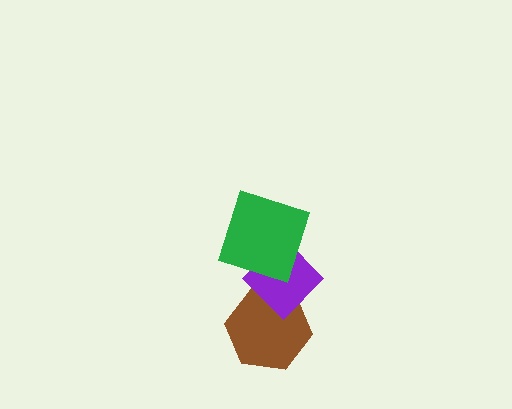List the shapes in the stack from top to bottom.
From top to bottom: the green square, the purple diamond, the brown hexagon.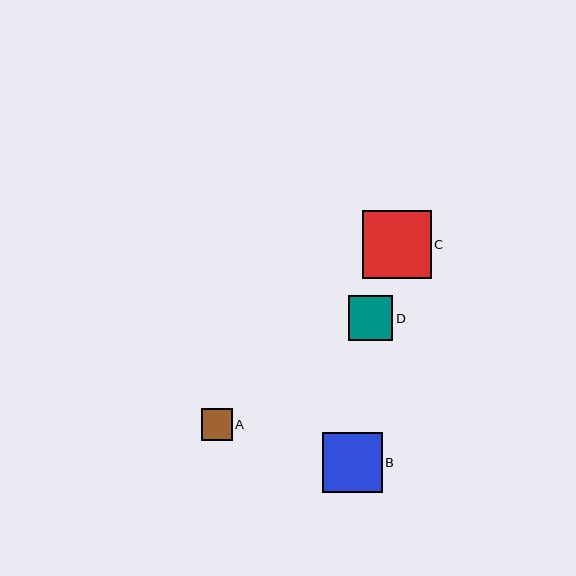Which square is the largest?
Square C is the largest with a size of approximately 68 pixels.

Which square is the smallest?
Square A is the smallest with a size of approximately 31 pixels.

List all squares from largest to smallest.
From largest to smallest: C, B, D, A.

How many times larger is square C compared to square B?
Square C is approximately 1.1 times the size of square B.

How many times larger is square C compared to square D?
Square C is approximately 1.5 times the size of square D.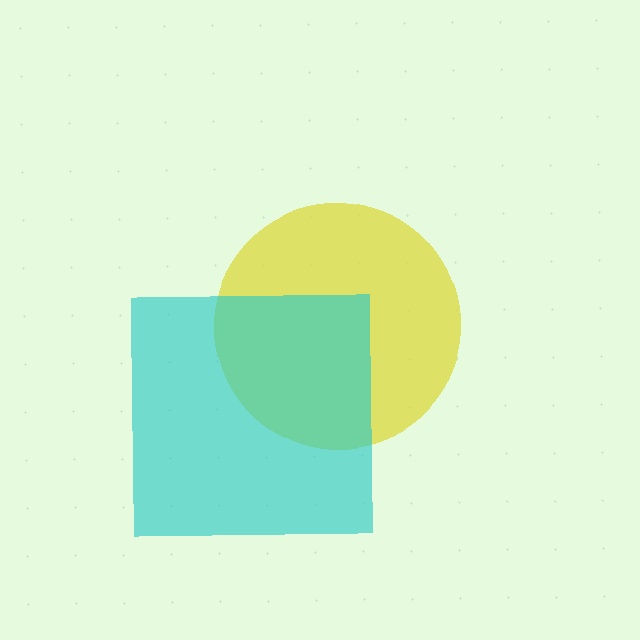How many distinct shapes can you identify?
There are 2 distinct shapes: a yellow circle, a cyan square.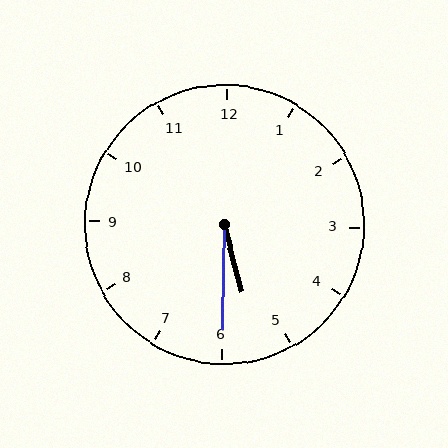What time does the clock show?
5:30.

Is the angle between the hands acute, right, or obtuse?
It is acute.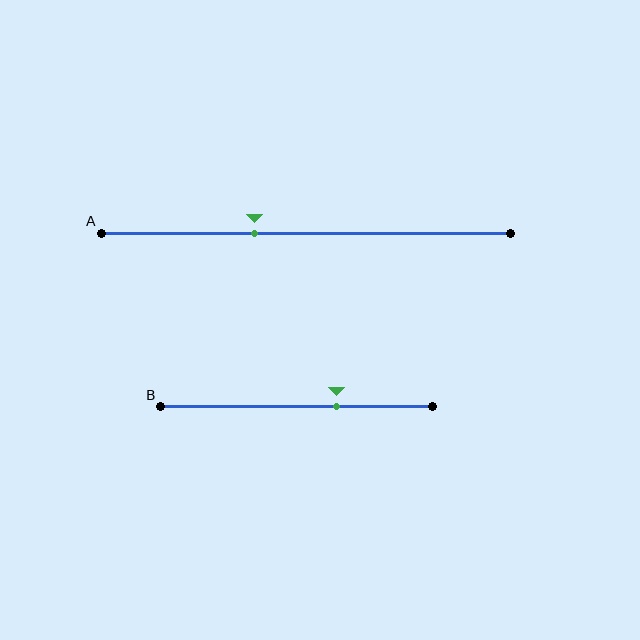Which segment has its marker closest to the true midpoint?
Segment A has its marker closest to the true midpoint.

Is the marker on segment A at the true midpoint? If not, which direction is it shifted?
No, the marker on segment A is shifted to the left by about 12% of the segment length.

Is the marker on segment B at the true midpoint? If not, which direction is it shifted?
No, the marker on segment B is shifted to the right by about 15% of the segment length.